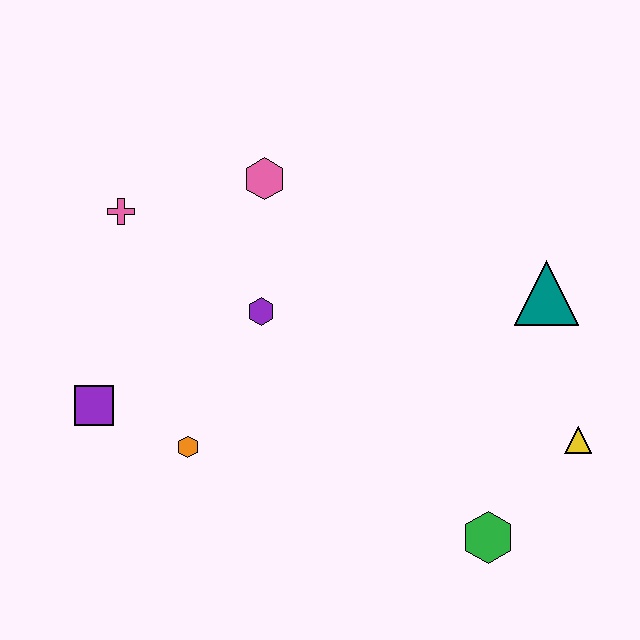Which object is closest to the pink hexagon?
The purple hexagon is closest to the pink hexagon.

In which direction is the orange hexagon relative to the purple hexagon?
The orange hexagon is below the purple hexagon.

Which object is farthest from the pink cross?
The yellow triangle is farthest from the pink cross.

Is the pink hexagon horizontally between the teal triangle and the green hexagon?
No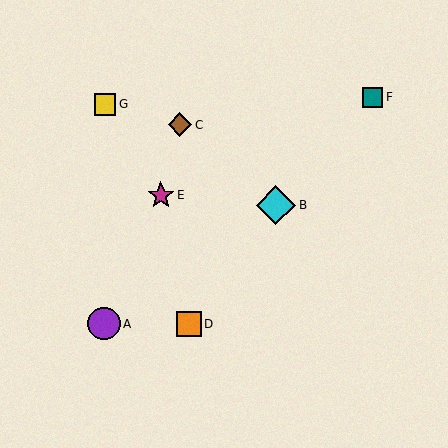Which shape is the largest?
The cyan diamond (labeled B) is the largest.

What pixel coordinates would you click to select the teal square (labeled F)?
Click at (373, 97) to select the teal square F.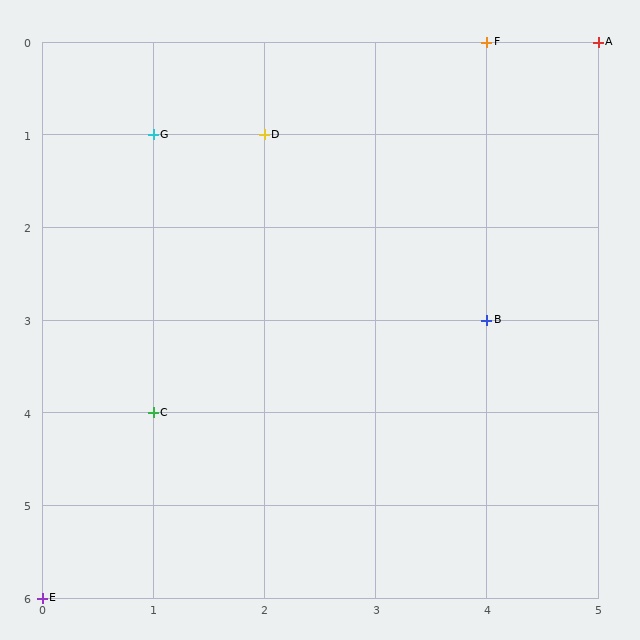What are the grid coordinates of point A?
Point A is at grid coordinates (5, 0).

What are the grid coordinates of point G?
Point G is at grid coordinates (1, 1).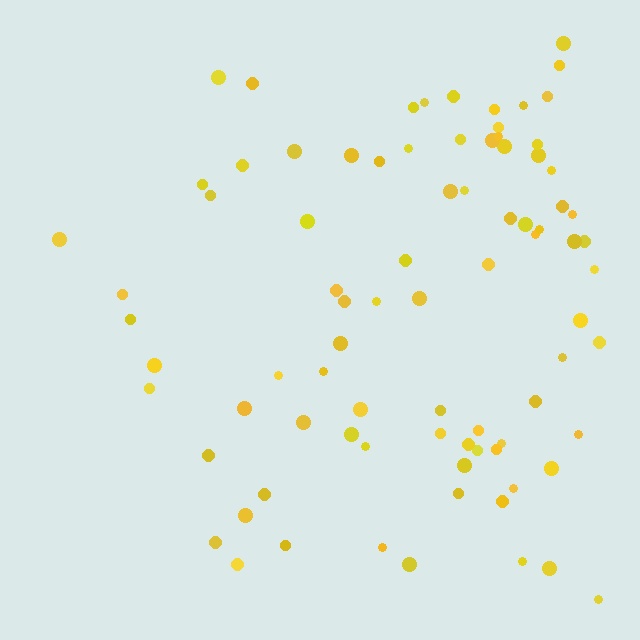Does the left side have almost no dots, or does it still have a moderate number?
Still a moderate number, just noticeably fewer than the right.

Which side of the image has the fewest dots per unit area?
The left.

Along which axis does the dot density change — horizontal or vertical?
Horizontal.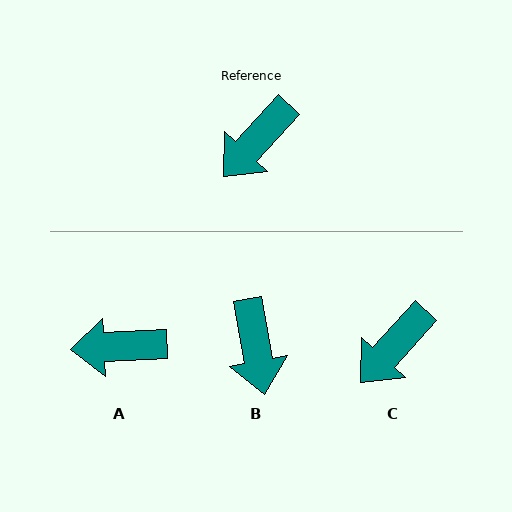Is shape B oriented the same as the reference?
No, it is off by about 53 degrees.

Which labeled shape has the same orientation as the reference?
C.